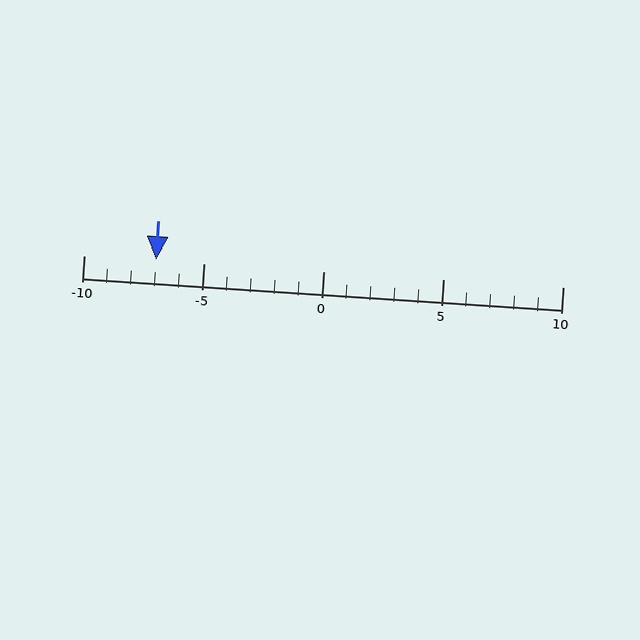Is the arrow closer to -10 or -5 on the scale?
The arrow is closer to -5.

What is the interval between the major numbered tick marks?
The major tick marks are spaced 5 units apart.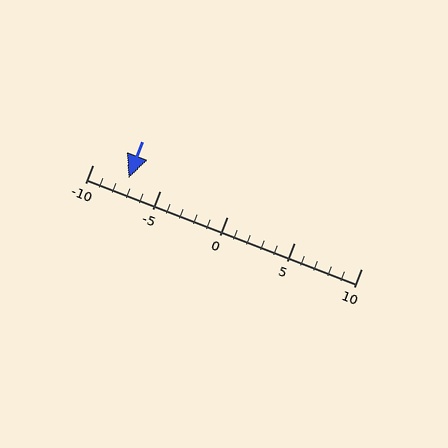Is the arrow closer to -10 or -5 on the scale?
The arrow is closer to -5.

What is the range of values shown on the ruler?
The ruler shows values from -10 to 10.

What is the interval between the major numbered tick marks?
The major tick marks are spaced 5 units apart.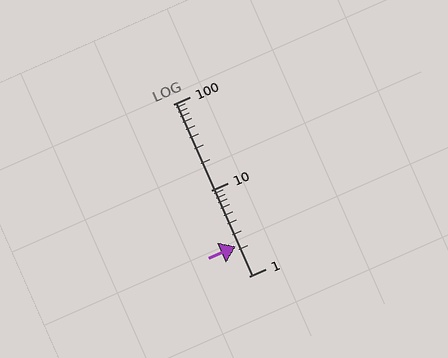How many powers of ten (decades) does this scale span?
The scale spans 2 decades, from 1 to 100.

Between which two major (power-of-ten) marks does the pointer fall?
The pointer is between 1 and 10.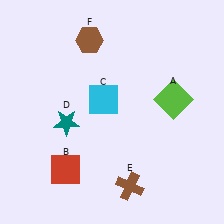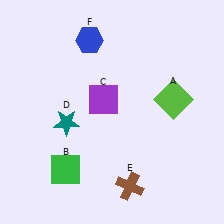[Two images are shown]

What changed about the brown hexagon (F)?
In Image 1, F is brown. In Image 2, it changed to blue.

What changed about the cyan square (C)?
In Image 1, C is cyan. In Image 2, it changed to purple.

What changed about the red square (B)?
In Image 1, B is red. In Image 2, it changed to green.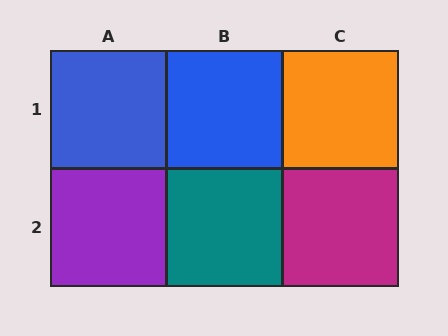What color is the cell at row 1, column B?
Blue.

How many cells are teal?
1 cell is teal.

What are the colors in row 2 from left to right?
Purple, teal, magenta.